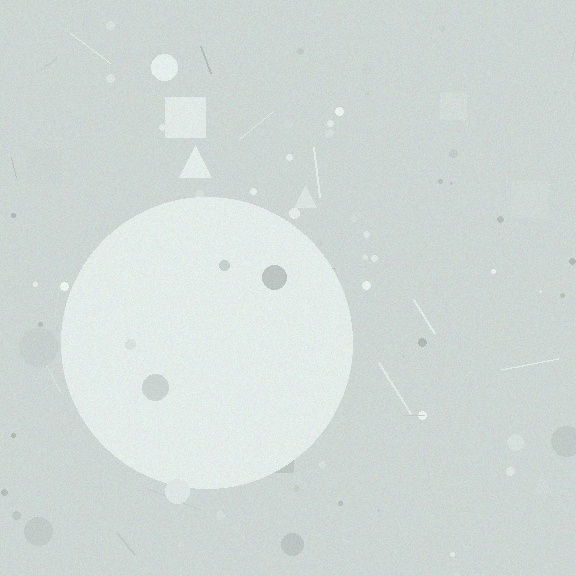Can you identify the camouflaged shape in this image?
The camouflaged shape is a circle.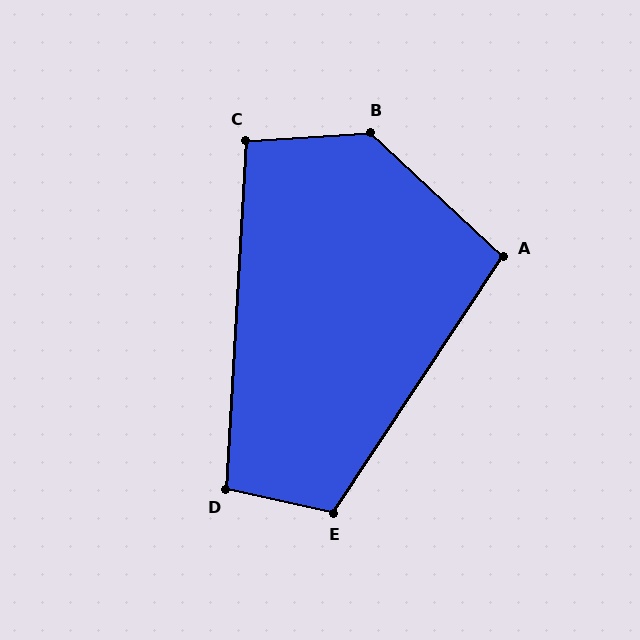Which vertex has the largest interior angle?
B, at approximately 133 degrees.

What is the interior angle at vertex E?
Approximately 111 degrees (obtuse).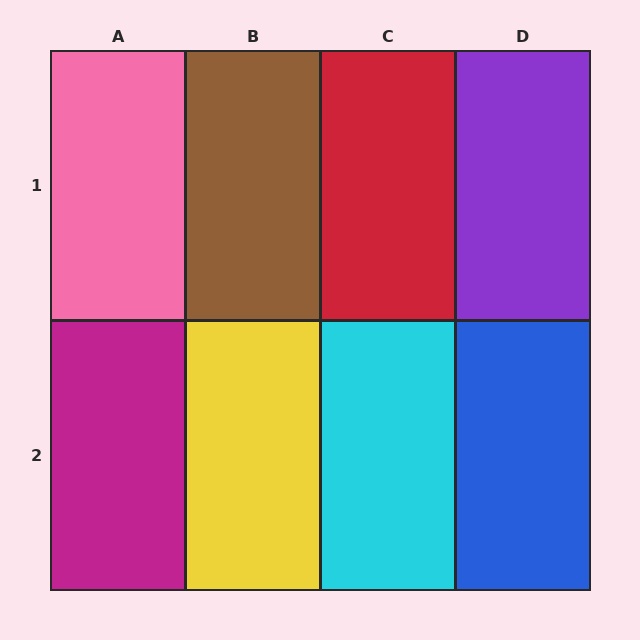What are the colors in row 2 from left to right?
Magenta, yellow, cyan, blue.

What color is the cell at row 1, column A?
Pink.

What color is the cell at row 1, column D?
Purple.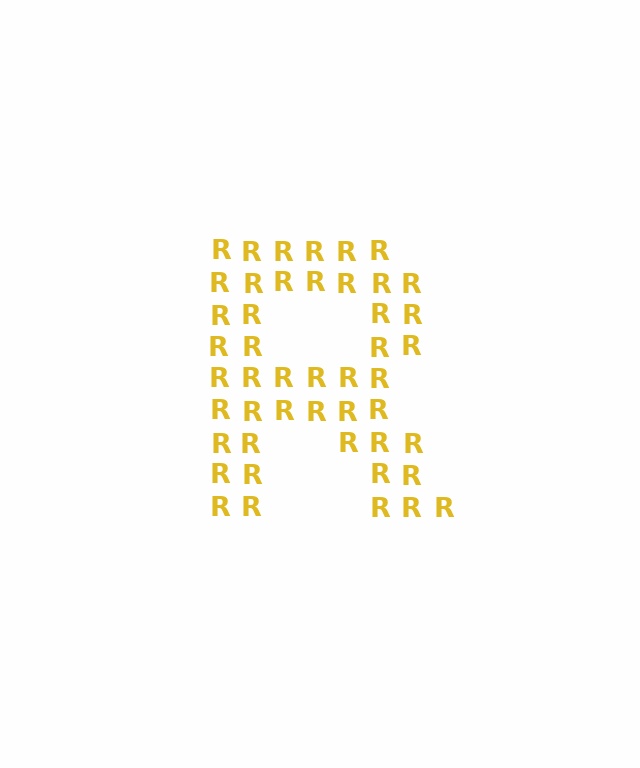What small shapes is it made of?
It is made of small letter R's.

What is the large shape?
The large shape is the letter R.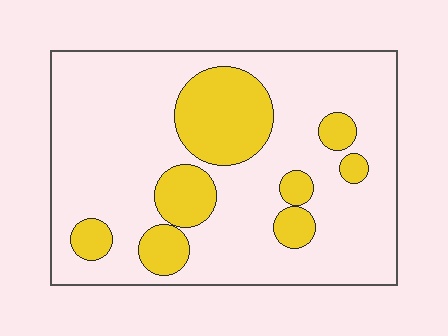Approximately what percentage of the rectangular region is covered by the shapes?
Approximately 25%.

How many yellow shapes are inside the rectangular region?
8.